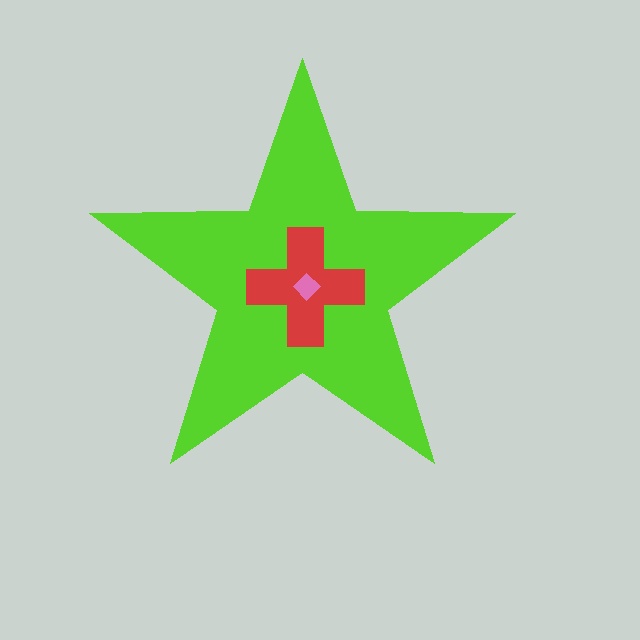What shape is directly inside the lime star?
The red cross.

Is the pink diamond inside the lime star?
Yes.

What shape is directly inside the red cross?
The pink diamond.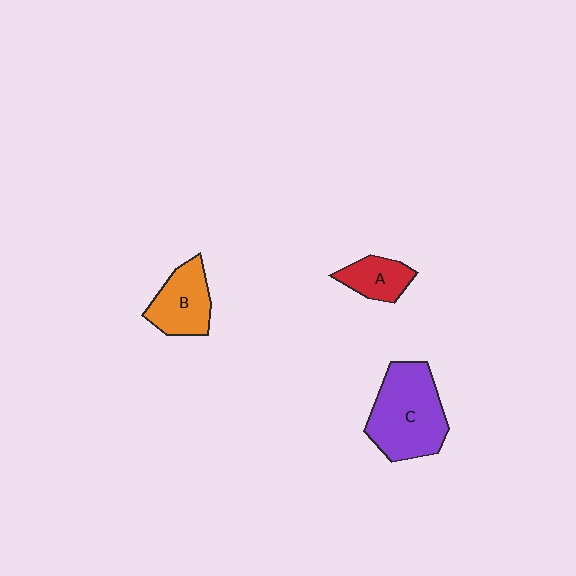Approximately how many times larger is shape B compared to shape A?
Approximately 1.5 times.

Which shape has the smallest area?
Shape A (red).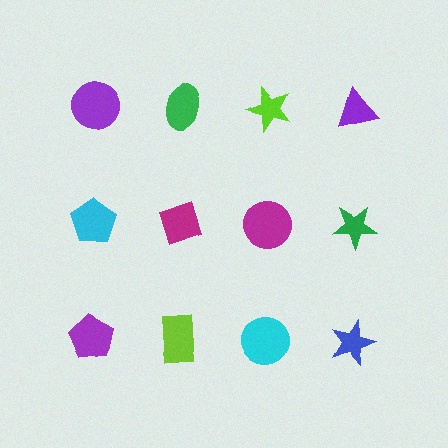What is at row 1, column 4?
A purple triangle.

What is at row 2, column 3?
A magenta circle.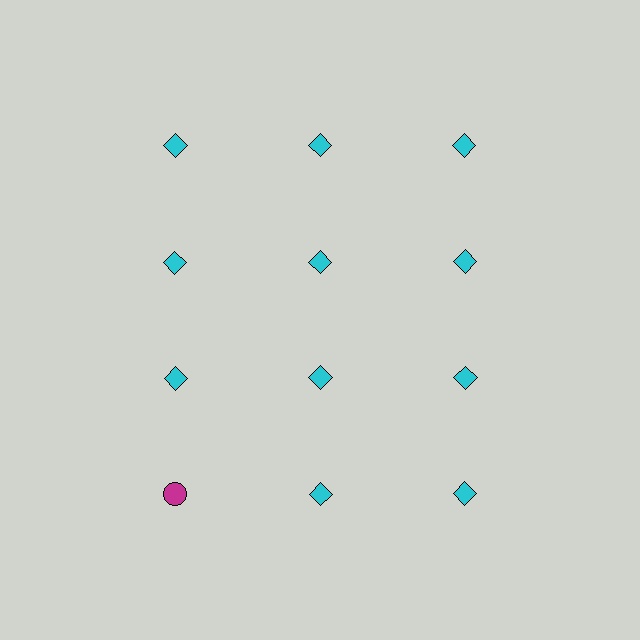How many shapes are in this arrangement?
There are 12 shapes arranged in a grid pattern.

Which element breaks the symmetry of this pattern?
The magenta circle in the fourth row, leftmost column breaks the symmetry. All other shapes are cyan diamonds.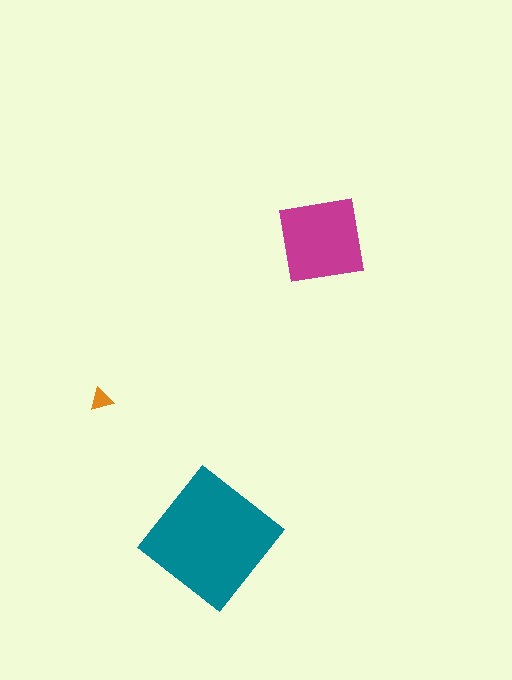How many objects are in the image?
There are 3 objects in the image.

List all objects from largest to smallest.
The teal diamond, the magenta square, the orange triangle.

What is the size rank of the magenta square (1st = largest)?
2nd.